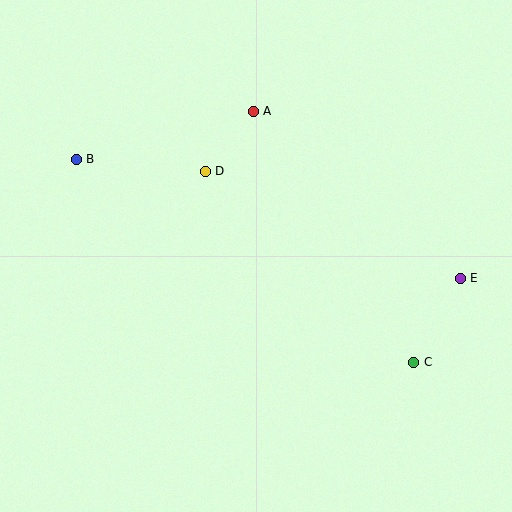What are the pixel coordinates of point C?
Point C is at (414, 362).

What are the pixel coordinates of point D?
Point D is at (205, 171).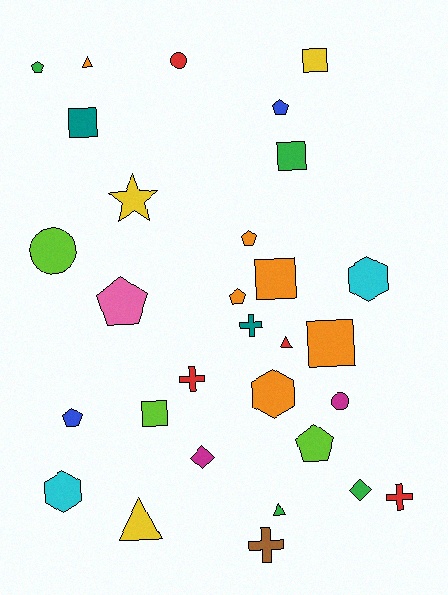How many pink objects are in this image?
There is 1 pink object.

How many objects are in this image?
There are 30 objects.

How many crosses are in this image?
There are 4 crosses.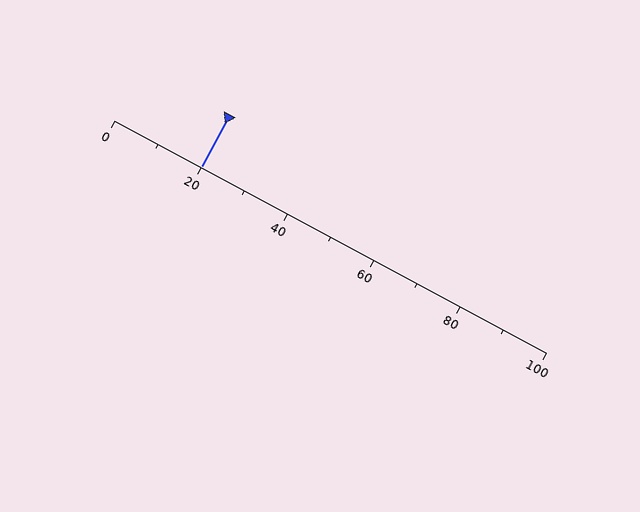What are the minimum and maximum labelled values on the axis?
The axis runs from 0 to 100.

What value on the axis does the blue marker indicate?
The marker indicates approximately 20.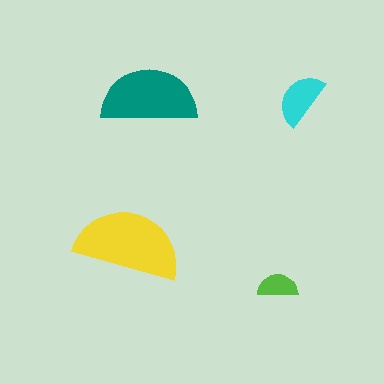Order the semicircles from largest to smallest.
the yellow one, the teal one, the cyan one, the lime one.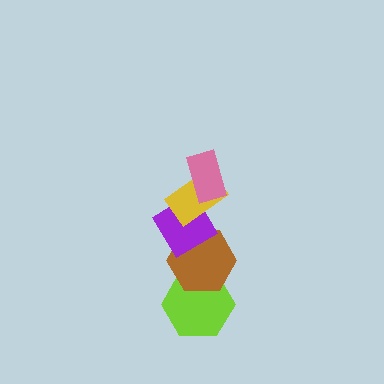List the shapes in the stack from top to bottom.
From top to bottom: the pink rectangle, the yellow rectangle, the purple diamond, the brown hexagon, the lime hexagon.